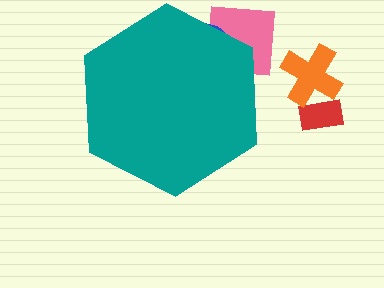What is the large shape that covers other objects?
A teal hexagon.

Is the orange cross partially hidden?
No, the orange cross is fully visible.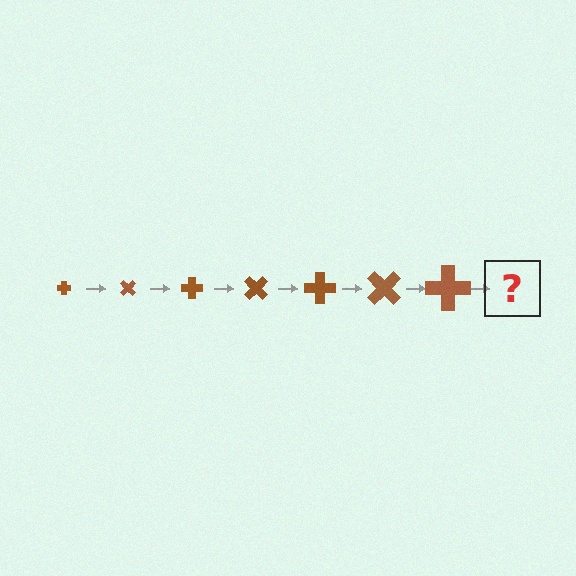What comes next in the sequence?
The next element should be a cross, larger than the previous one and rotated 315 degrees from the start.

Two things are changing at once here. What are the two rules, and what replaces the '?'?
The two rules are that the cross grows larger each step and it rotates 45 degrees each step. The '?' should be a cross, larger than the previous one and rotated 315 degrees from the start.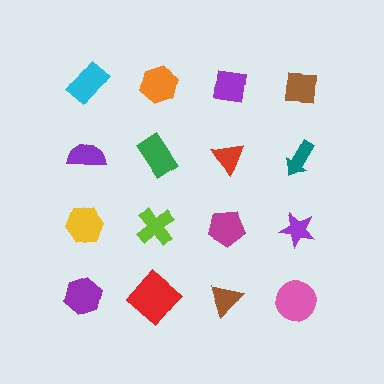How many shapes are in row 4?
4 shapes.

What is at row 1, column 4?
A brown square.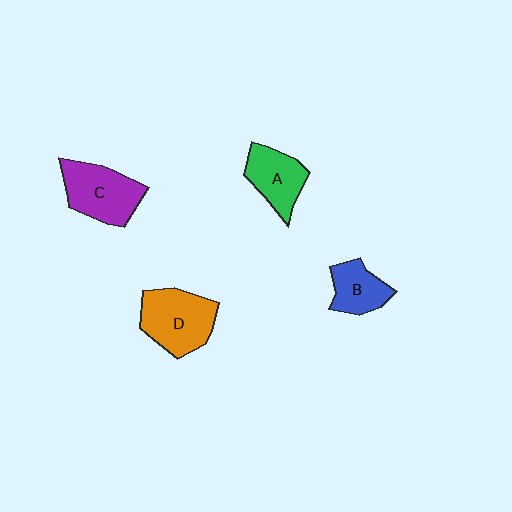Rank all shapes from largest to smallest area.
From largest to smallest: D (orange), C (purple), A (green), B (blue).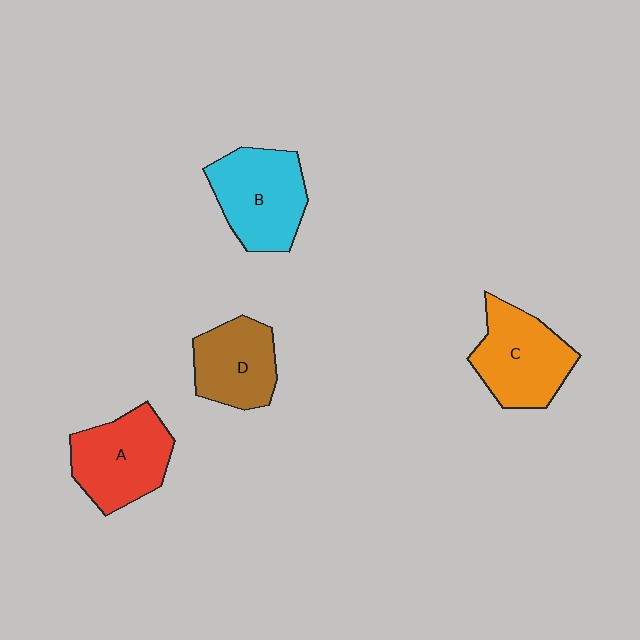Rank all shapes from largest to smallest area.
From largest to smallest: B (cyan), C (orange), A (red), D (brown).